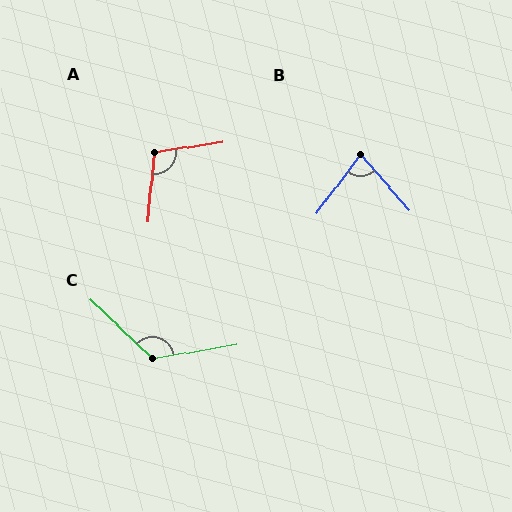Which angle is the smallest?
B, at approximately 77 degrees.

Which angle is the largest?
C, at approximately 126 degrees.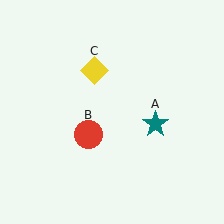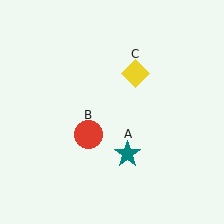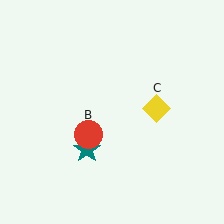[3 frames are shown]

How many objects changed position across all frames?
2 objects changed position: teal star (object A), yellow diamond (object C).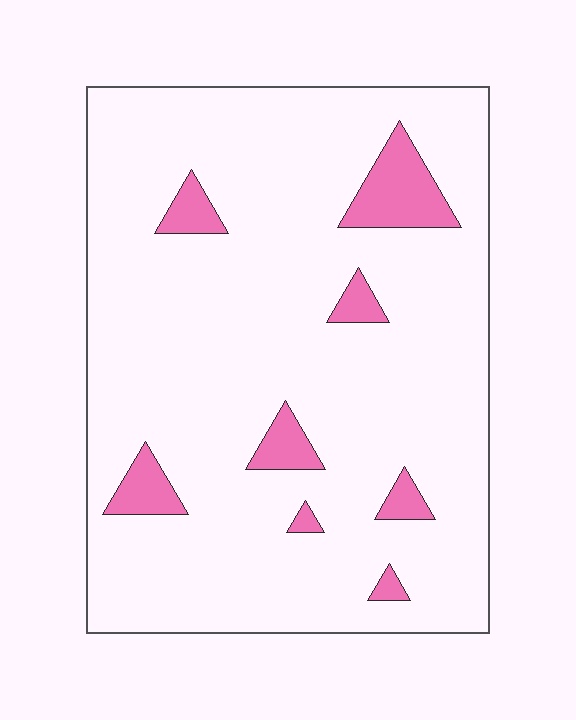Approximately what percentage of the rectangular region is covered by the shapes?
Approximately 10%.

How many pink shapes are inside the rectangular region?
8.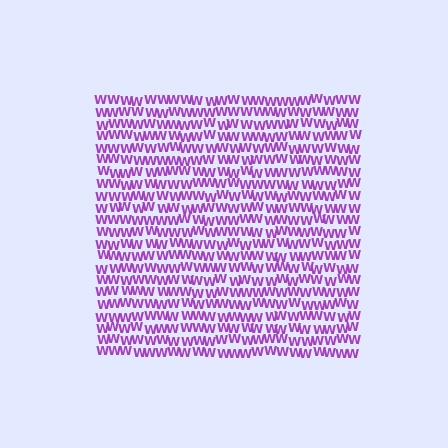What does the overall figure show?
The overall figure shows a square.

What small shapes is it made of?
It is made of small letter W's.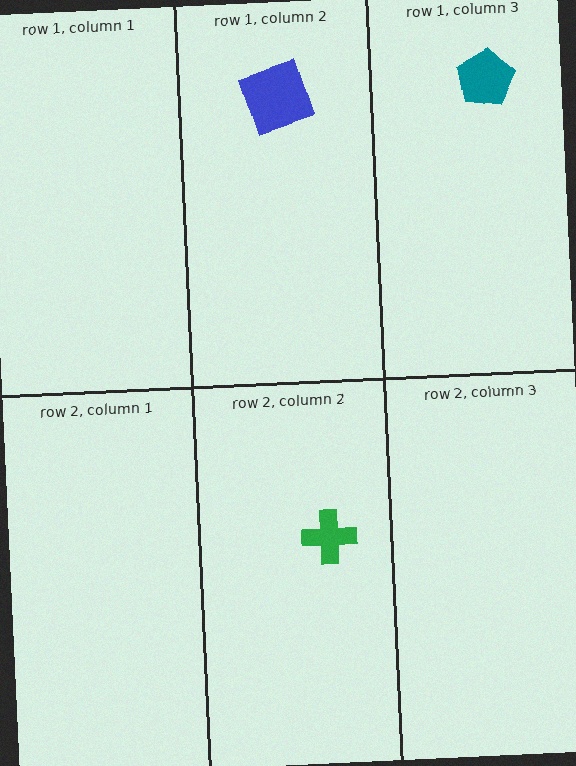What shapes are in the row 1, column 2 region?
The blue square.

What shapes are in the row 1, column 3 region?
The teal pentagon.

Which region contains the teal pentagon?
The row 1, column 3 region.